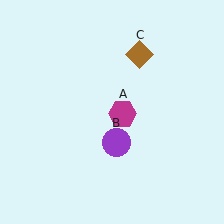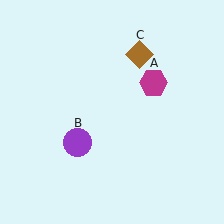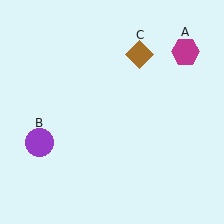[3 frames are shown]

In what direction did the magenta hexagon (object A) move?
The magenta hexagon (object A) moved up and to the right.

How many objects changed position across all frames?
2 objects changed position: magenta hexagon (object A), purple circle (object B).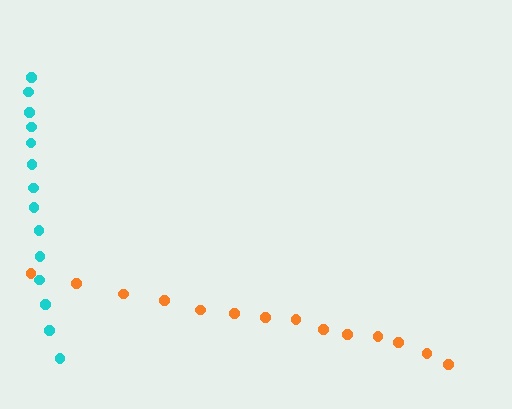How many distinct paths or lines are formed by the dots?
There are 2 distinct paths.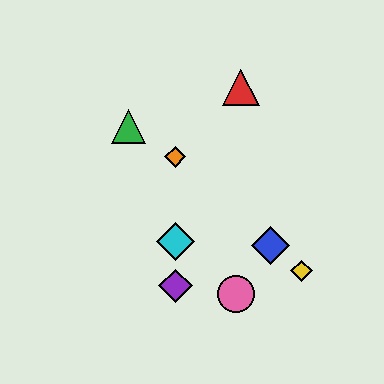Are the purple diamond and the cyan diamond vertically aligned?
Yes, both are at x≈175.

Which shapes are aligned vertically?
The purple diamond, the orange diamond, the cyan diamond are aligned vertically.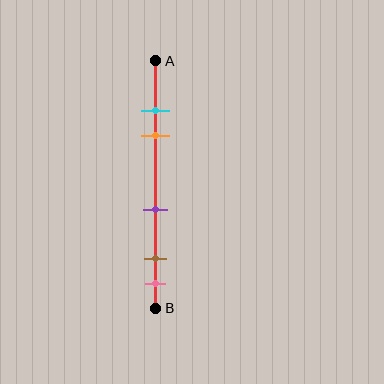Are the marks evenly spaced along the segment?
No, the marks are not evenly spaced.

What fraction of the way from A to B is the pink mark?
The pink mark is approximately 90% (0.9) of the way from A to B.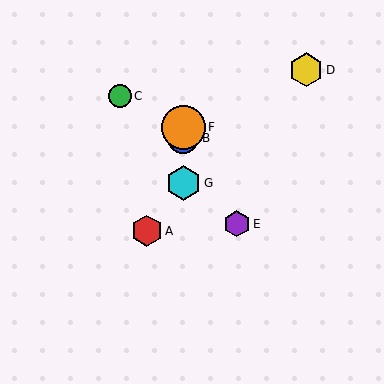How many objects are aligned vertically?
3 objects (B, F, G) are aligned vertically.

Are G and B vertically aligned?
Yes, both are at x≈183.